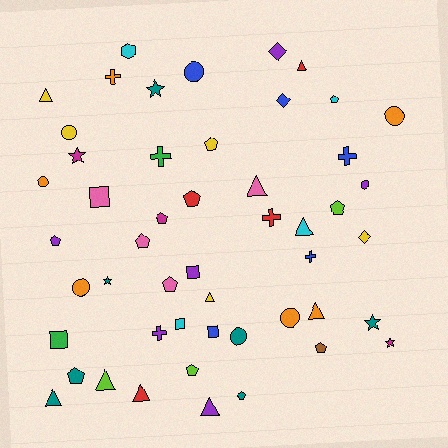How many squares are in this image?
There are 5 squares.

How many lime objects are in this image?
There are 3 lime objects.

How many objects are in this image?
There are 50 objects.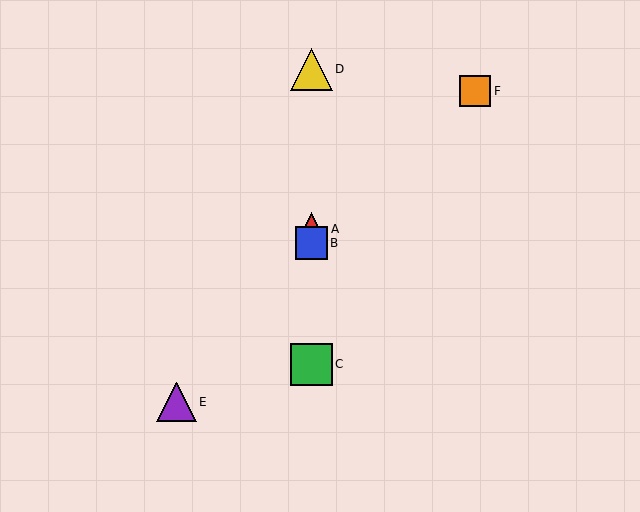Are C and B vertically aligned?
Yes, both are at x≈311.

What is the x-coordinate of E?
Object E is at x≈176.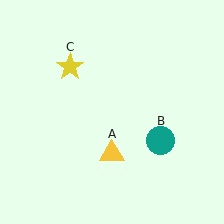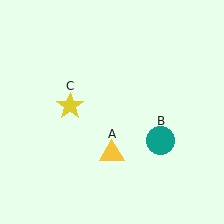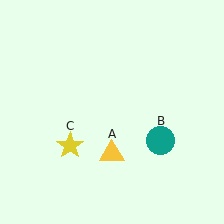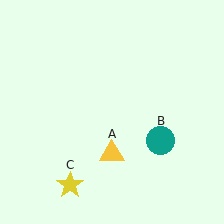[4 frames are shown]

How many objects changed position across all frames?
1 object changed position: yellow star (object C).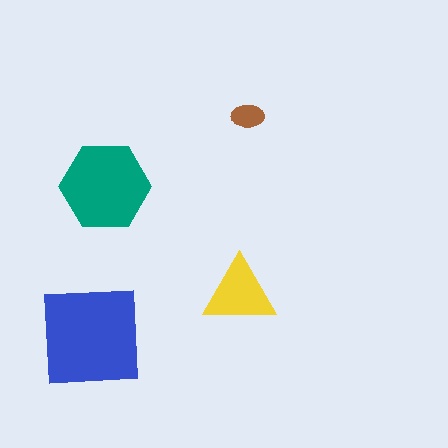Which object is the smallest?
The brown ellipse.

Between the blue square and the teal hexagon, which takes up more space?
The blue square.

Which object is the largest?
The blue square.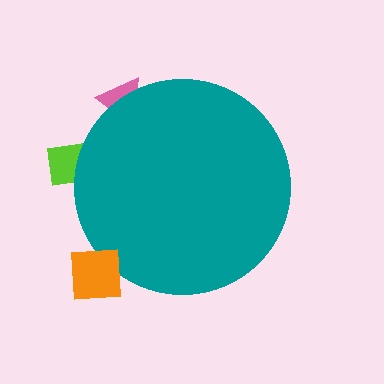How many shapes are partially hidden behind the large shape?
2 shapes are partially hidden.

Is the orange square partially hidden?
No, the orange square is fully visible.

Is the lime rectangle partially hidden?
Yes, the lime rectangle is partially hidden behind the teal circle.